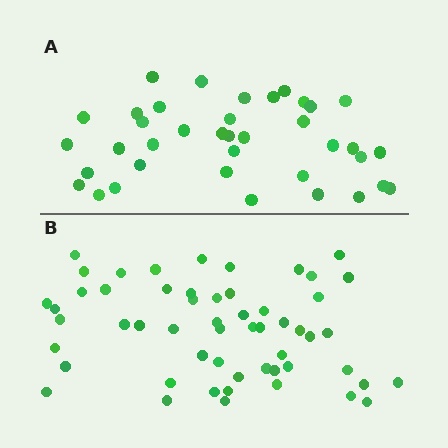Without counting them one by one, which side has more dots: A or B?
Region B (the bottom region) has more dots.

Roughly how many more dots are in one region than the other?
Region B has approximately 15 more dots than region A.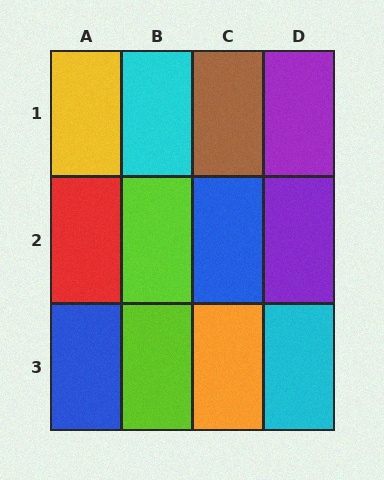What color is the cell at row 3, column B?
Lime.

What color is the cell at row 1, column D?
Purple.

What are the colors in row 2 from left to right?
Red, lime, blue, purple.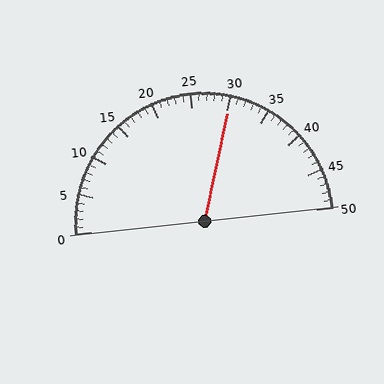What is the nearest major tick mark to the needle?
The nearest major tick mark is 30.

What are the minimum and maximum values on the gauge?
The gauge ranges from 0 to 50.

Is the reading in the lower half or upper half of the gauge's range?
The reading is in the upper half of the range (0 to 50).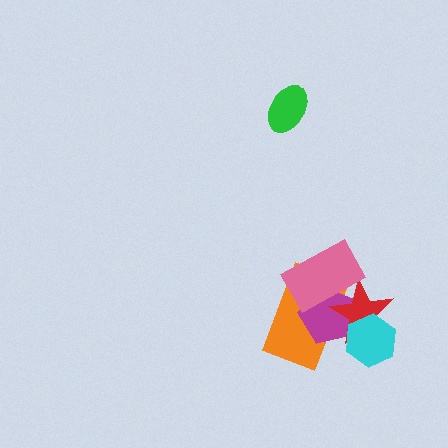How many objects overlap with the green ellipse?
0 objects overlap with the green ellipse.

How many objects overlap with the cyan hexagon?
2 objects overlap with the cyan hexagon.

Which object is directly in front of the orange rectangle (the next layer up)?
The magenta pentagon is directly in front of the orange rectangle.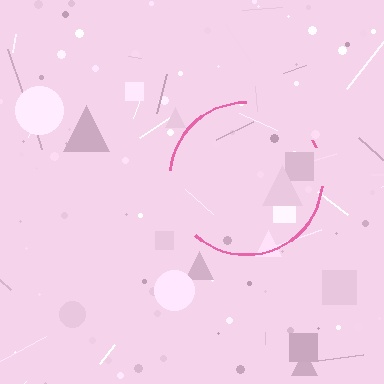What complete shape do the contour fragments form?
The contour fragments form a circle.